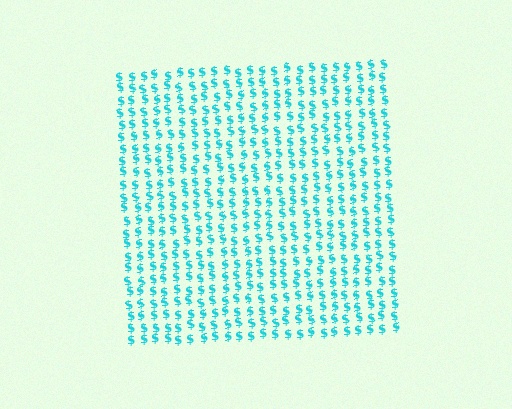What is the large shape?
The large shape is a square.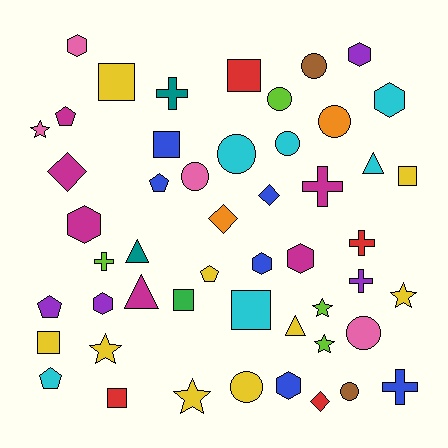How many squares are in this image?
There are 8 squares.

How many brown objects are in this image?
There are 2 brown objects.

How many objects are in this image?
There are 50 objects.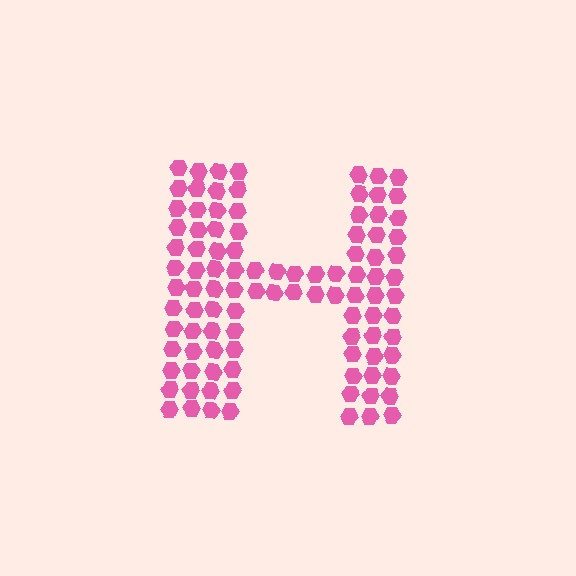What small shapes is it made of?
It is made of small hexagons.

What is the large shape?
The large shape is the letter H.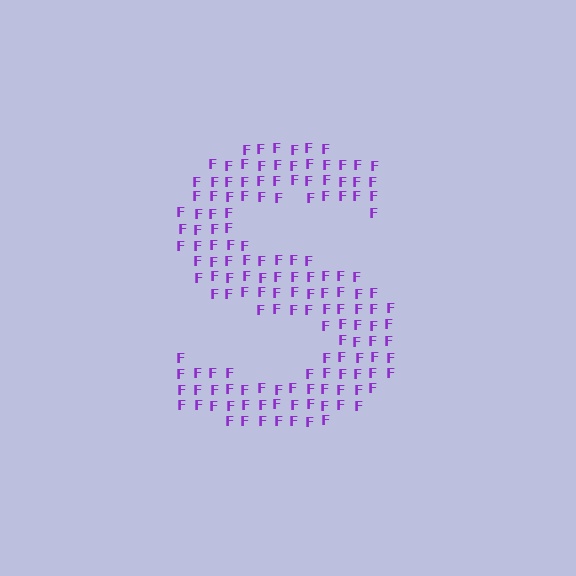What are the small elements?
The small elements are letter F's.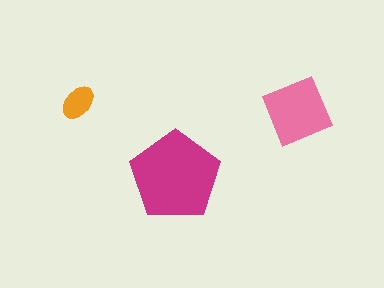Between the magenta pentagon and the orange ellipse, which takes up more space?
The magenta pentagon.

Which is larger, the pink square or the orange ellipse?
The pink square.